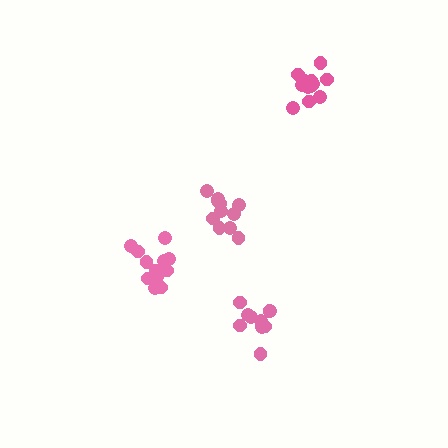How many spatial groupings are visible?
There are 4 spatial groupings.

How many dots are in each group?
Group 1: 11 dots, Group 2: 13 dots, Group 3: 13 dots, Group 4: 11 dots (48 total).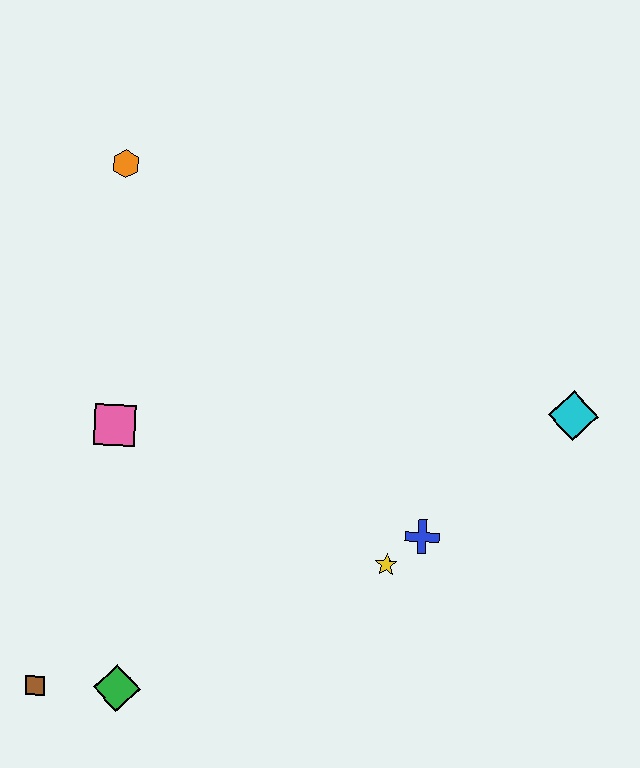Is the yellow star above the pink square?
No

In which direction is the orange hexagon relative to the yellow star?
The orange hexagon is above the yellow star.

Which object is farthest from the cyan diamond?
The brown square is farthest from the cyan diamond.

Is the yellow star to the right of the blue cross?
No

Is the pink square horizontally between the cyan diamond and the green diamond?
No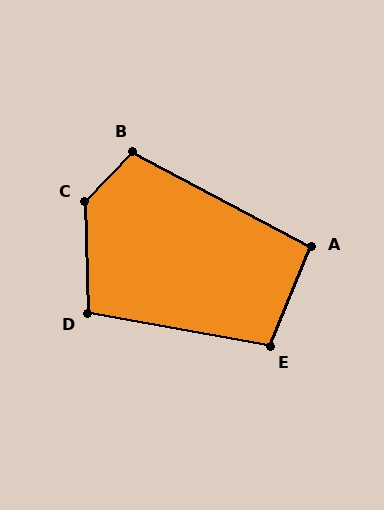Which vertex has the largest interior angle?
C, at approximately 135 degrees.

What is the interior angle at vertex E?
Approximately 103 degrees (obtuse).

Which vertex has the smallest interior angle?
A, at approximately 95 degrees.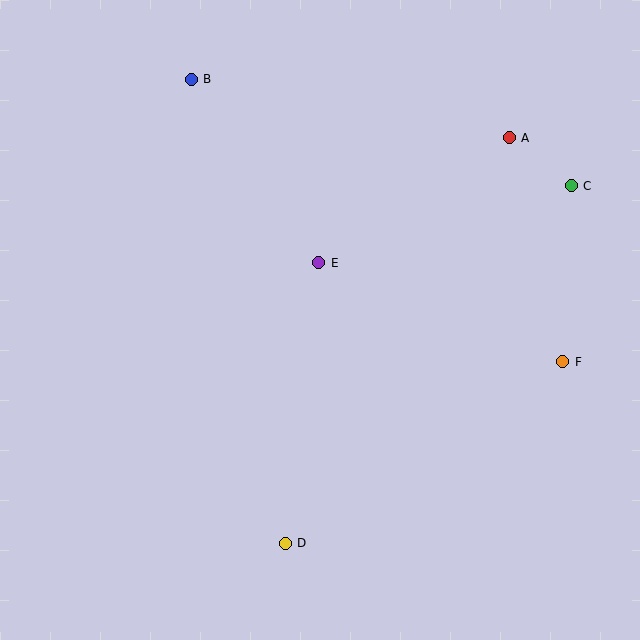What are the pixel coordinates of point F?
Point F is at (563, 362).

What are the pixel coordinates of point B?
Point B is at (191, 79).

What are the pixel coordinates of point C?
Point C is at (571, 186).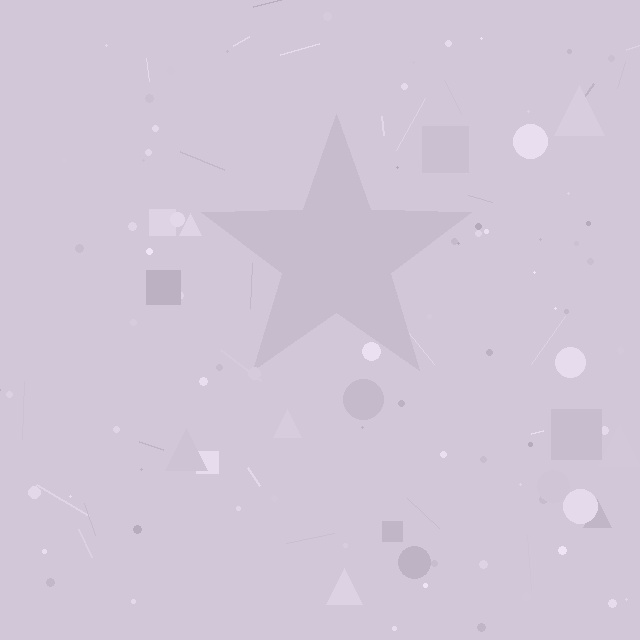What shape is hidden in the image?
A star is hidden in the image.